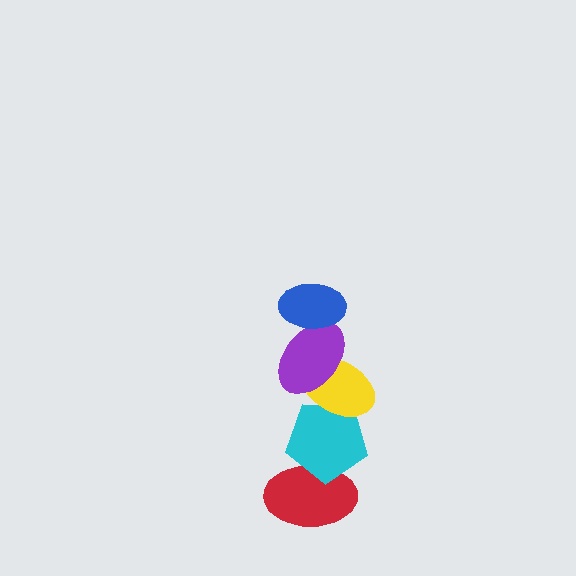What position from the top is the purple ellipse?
The purple ellipse is 2nd from the top.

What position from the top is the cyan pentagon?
The cyan pentagon is 4th from the top.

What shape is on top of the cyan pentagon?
The yellow ellipse is on top of the cyan pentagon.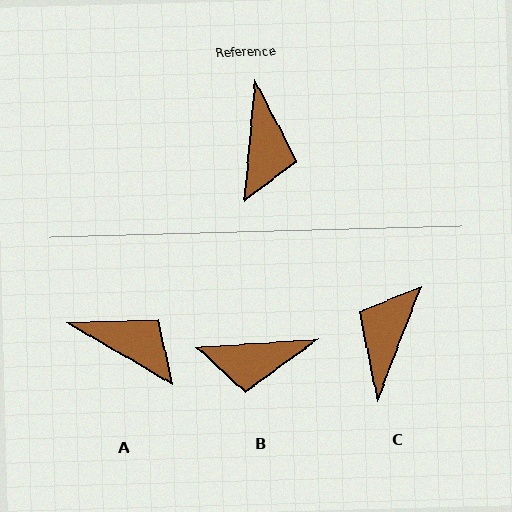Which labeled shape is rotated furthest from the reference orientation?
C, about 164 degrees away.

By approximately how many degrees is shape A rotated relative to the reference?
Approximately 65 degrees counter-clockwise.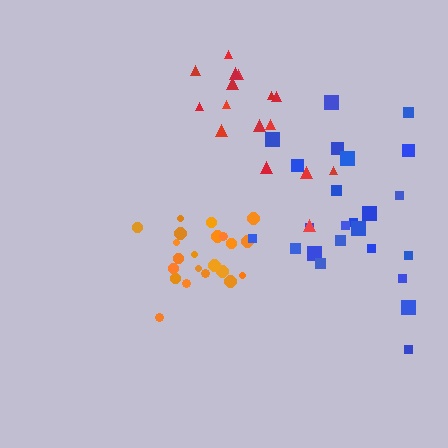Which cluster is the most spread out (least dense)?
Red.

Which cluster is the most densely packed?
Orange.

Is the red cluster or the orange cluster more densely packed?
Orange.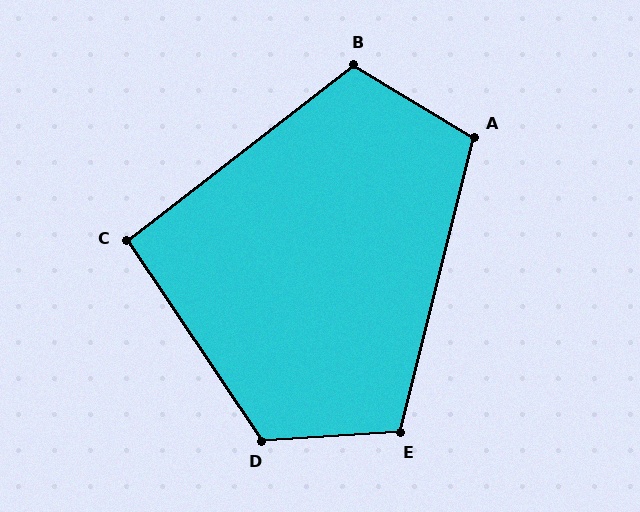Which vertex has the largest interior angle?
D, at approximately 120 degrees.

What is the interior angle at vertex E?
Approximately 108 degrees (obtuse).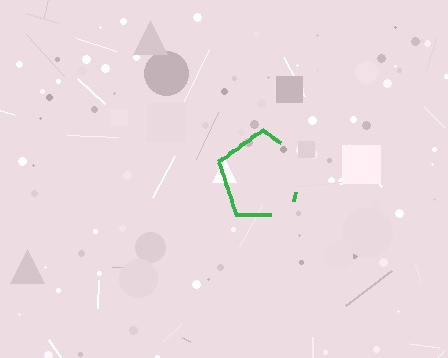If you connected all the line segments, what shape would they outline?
They would outline a pentagon.